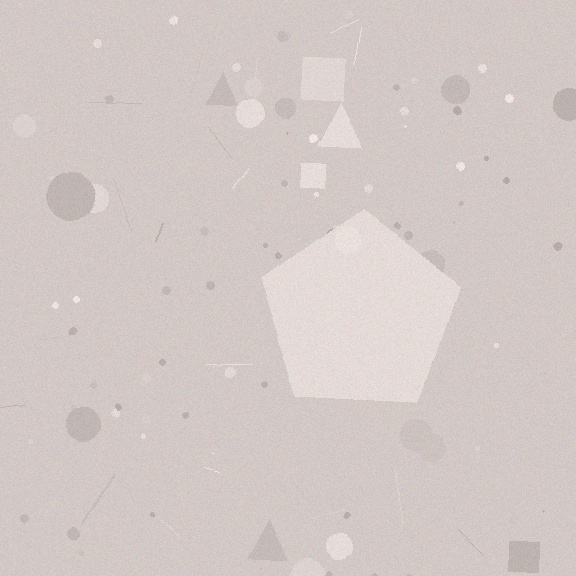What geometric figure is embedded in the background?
A pentagon is embedded in the background.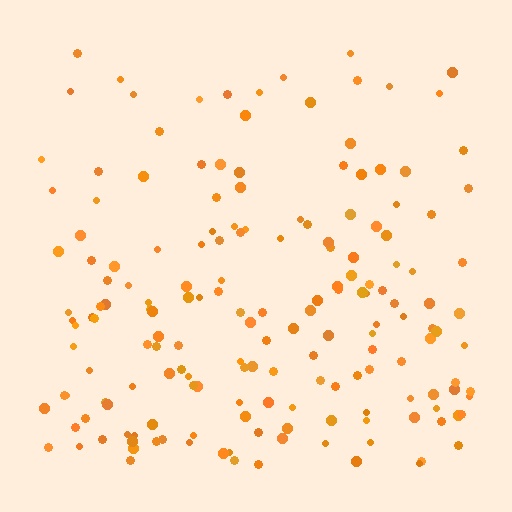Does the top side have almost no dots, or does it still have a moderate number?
Still a moderate number, just noticeably fewer than the bottom.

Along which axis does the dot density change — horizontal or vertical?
Vertical.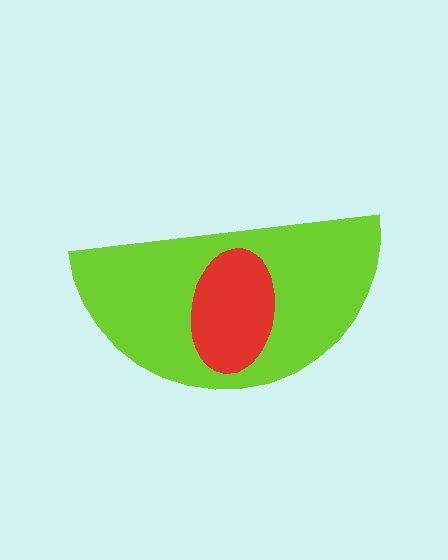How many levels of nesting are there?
2.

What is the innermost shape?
The red ellipse.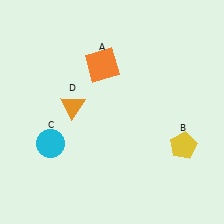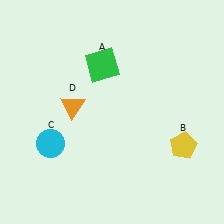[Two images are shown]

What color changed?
The square (A) changed from orange in Image 1 to green in Image 2.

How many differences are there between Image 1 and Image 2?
There is 1 difference between the two images.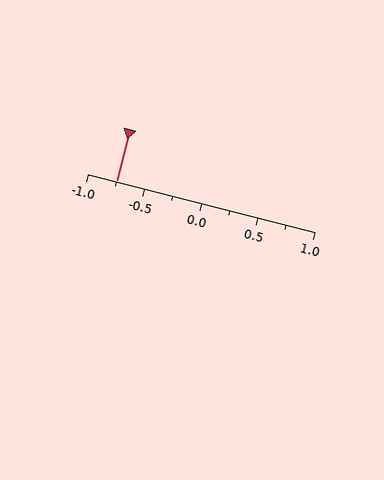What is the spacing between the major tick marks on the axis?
The major ticks are spaced 0.5 apart.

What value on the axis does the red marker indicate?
The marker indicates approximately -0.75.